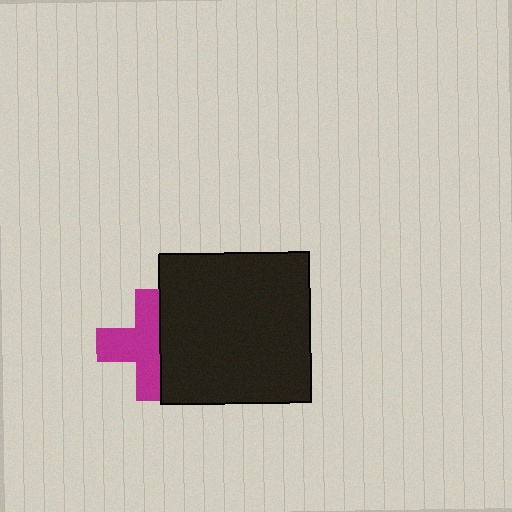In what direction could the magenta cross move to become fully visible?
The magenta cross could move left. That would shift it out from behind the black square entirely.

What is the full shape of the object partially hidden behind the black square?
The partially hidden object is a magenta cross.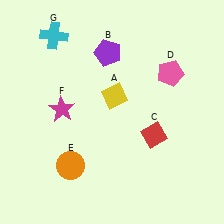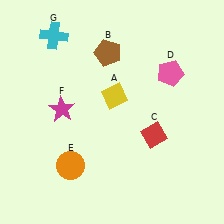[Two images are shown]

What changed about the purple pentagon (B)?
In Image 1, B is purple. In Image 2, it changed to brown.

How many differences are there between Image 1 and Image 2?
There is 1 difference between the two images.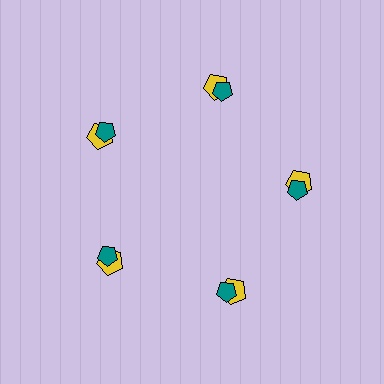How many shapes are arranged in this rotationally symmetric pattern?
There are 10 shapes, arranged in 5 groups of 2.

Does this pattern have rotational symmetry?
Yes, this pattern has 5-fold rotational symmetry. It looks the same after rotating 72 degrees around the center.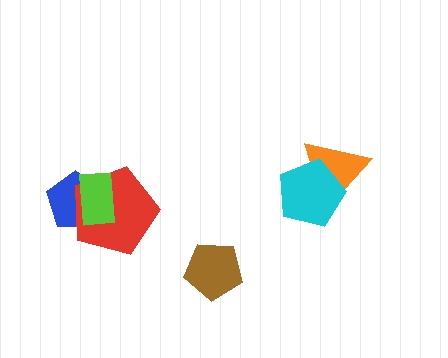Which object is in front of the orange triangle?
The cyan pentagon is in front of the orange triangle.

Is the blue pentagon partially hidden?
Yes, it is partially covered by another shape.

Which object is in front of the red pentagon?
The lime rectangle is in front of the red pentagon.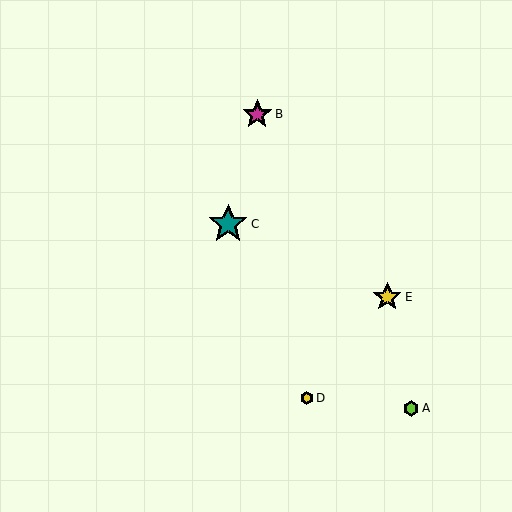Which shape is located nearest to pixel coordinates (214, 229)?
The teal star (labeled C) at (228, 224) is nearest to that location.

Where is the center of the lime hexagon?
The center of the lime hexagon is at (411, 408).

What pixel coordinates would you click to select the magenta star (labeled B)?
Click at (257, 114) to select the magenta star B.